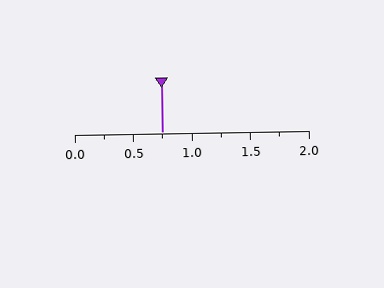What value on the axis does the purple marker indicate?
The marker indicates approximately 0.75.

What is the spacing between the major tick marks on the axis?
The major ticks are spaced 0.5 apart.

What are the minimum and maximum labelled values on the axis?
The axis runs from 0.0 to 2.0.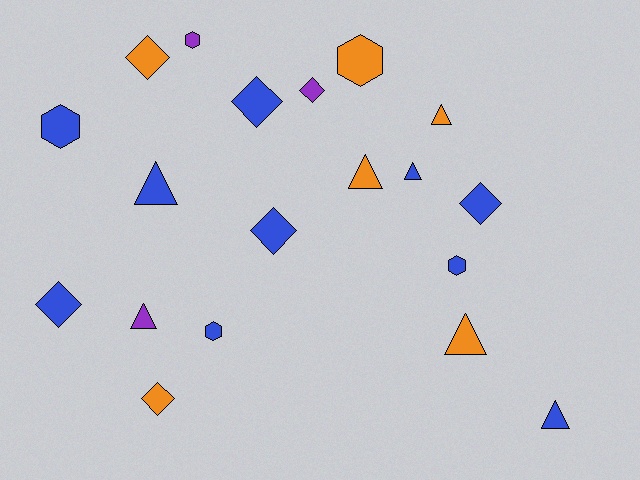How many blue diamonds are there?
There are 4 blue diamonds.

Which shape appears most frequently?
Diamond, with 7 objects.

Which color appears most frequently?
Blue, with 10 objects.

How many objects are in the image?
There are 19 objects.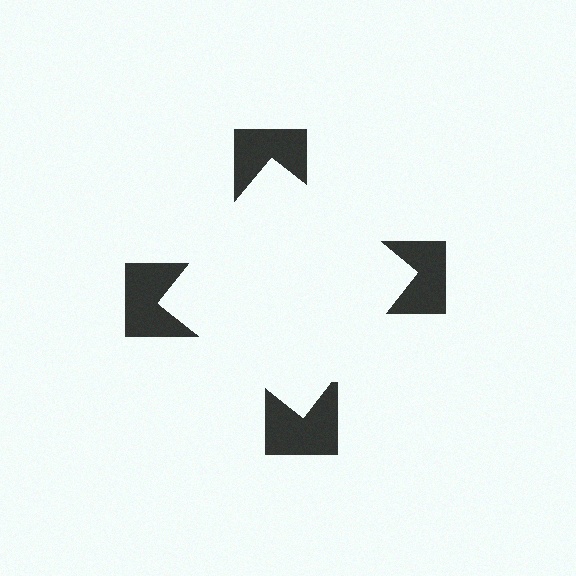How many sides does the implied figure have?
4 sides.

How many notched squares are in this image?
There are 4 — one at each vertex of the illusory square.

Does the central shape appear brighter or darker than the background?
It typically appears slightly brighter than the background, even though no actual brightness change is drawn.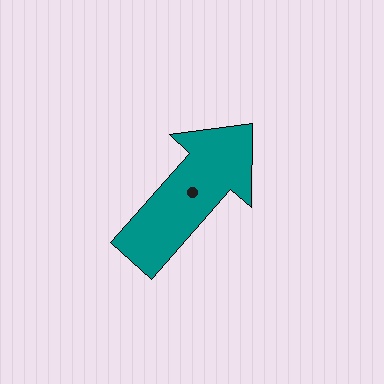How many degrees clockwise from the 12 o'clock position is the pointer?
Approximately 42 degrees.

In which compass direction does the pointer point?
Northeast.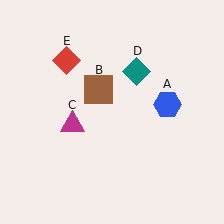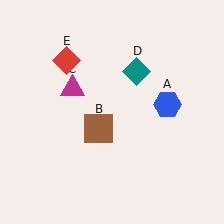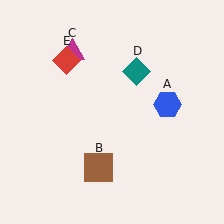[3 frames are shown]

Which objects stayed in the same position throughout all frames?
Blue hexagon (object A) and teal diamond (object D) and red diamond (object E) remained stationary.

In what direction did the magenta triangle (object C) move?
The magenta triangle (object C) moved up.